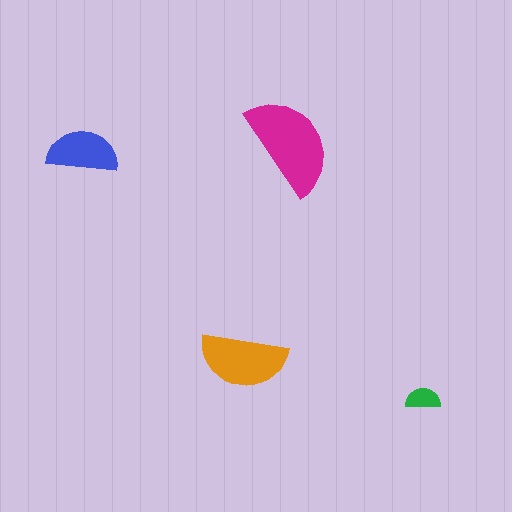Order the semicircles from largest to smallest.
the magenta one, the orange one, the blue one, the green one.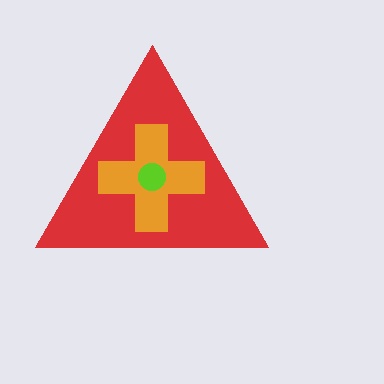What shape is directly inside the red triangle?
The orange cross.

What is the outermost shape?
The red triangle.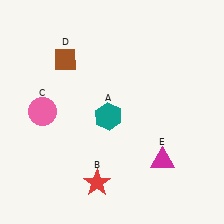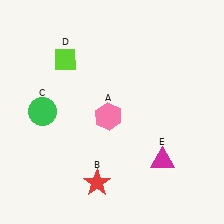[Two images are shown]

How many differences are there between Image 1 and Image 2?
There are 3 differences between the two images.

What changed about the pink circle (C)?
In Image 1, C is pink. In Image 2, it changed to green.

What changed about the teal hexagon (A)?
In Image 1, A is teal. In Image 2, it changed to pink.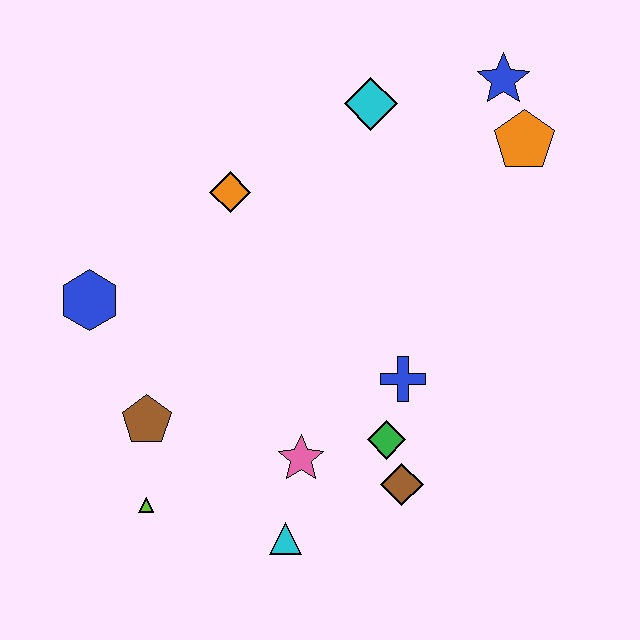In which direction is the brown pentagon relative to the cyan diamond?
The brown pentagon is below the cyan diamond.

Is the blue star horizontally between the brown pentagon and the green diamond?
No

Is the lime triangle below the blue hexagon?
Yes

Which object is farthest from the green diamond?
The blue star is farthest from the green diamond.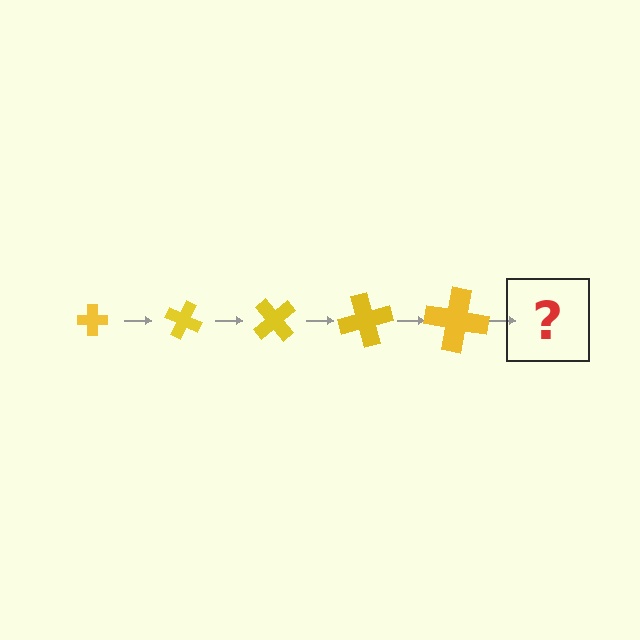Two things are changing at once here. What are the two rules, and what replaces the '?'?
The two rules are that the cross grows larger each step and it rotates 25 degrees each step. The '?' should be a cross, larger than the previous one and rotated 125 degrees from the start.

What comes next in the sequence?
The next element should be a cross, larger than the previous one and rotated 125 degrees from the start.